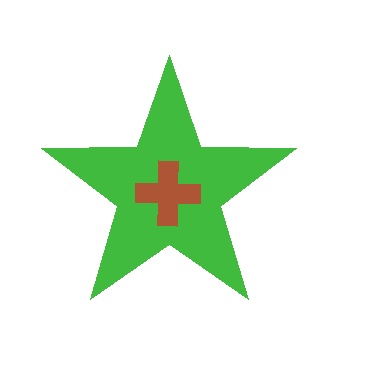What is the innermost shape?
The brown cross.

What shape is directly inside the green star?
The brown cross.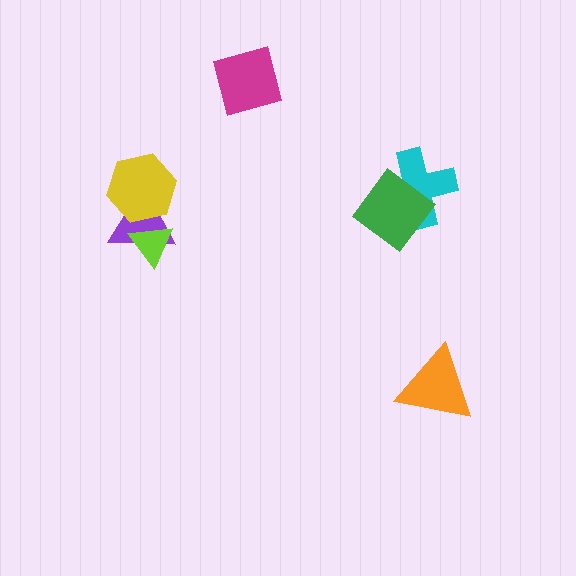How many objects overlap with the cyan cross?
1 object overlaps with the cyan cross.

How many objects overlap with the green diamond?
1 object overlaps with the green diamond.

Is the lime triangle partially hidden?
No, no other shape covers it.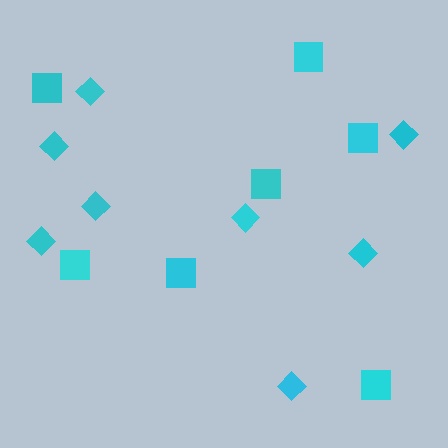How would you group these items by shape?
There are 2 groups: one group of squares (7) and one group of diamonds (8).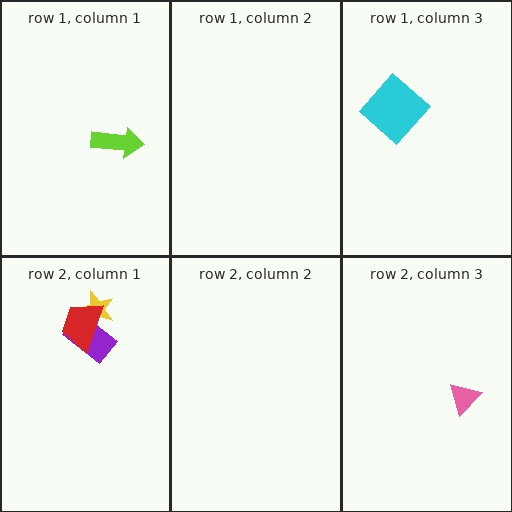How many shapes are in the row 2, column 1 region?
3.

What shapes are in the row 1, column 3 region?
The cyan diamond.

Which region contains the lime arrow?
The row 1, column 1 region.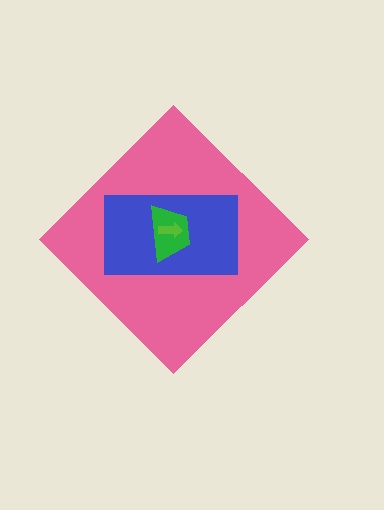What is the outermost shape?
The pink diamond.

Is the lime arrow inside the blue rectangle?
Yes.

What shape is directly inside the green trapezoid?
The lime arrow.